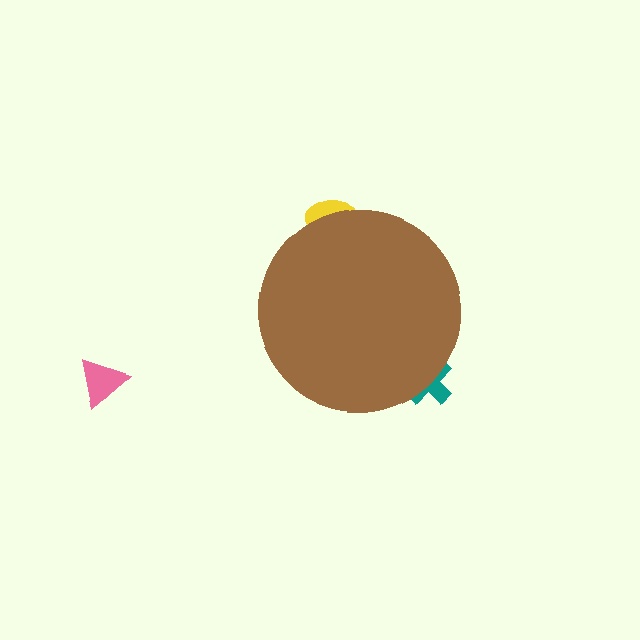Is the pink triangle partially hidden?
No, the pink triangle is fully visible.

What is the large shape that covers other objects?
A brown circle.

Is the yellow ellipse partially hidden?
Yes, the yellow ellipse is partially hidden behind the brown circle.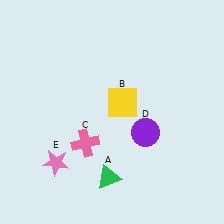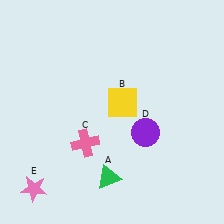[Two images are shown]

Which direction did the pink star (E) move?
The pink star (E) moved down.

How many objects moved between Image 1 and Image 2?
1 object moved between the two images.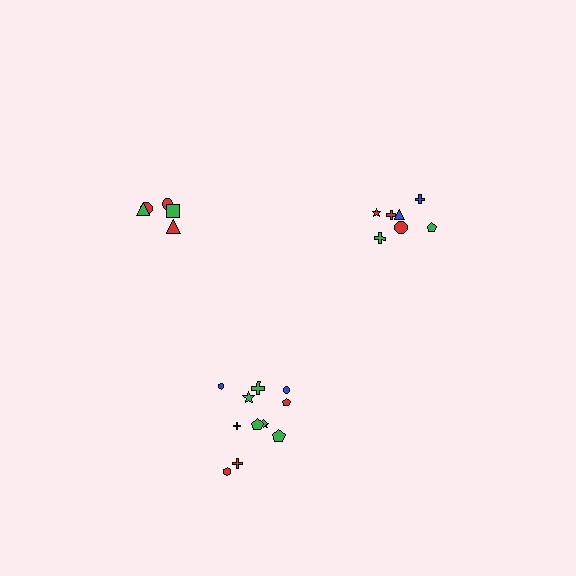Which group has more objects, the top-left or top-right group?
The top-right group.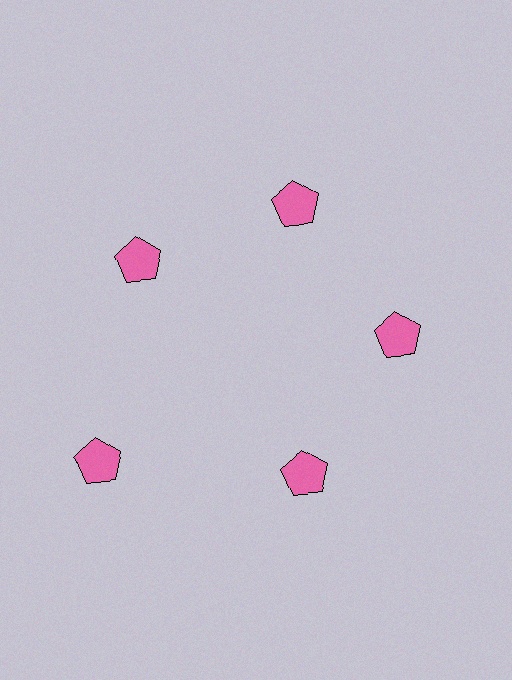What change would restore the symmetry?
The symmetry would be restored by moving it inward, back onto the ring so that all 5 pentagons sit at equal angles and equal distance from the center.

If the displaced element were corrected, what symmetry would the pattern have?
It would have 5-fold rotational symmetry — the pattern would map onto itself every 72 degrees.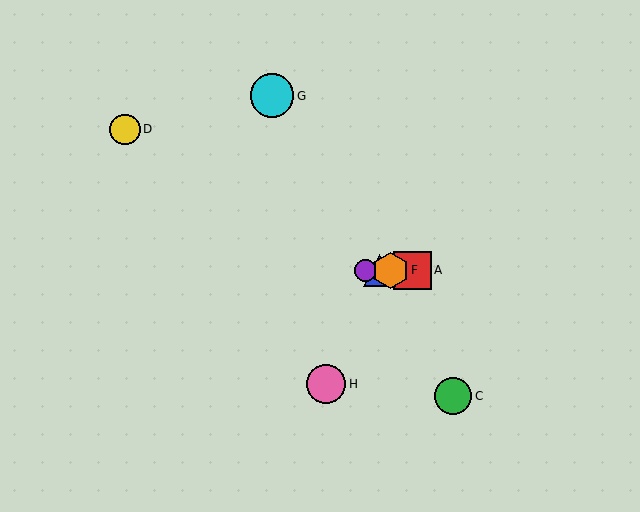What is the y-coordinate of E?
Object E is at y≈270.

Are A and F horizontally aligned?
Yes, both are at y≈270.